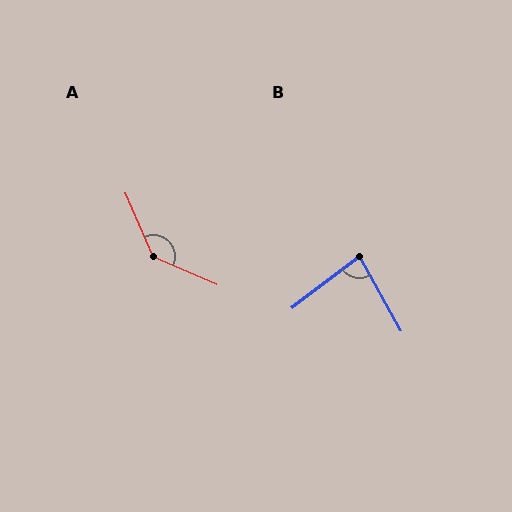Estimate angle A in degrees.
Approximately 137 degrees.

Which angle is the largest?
A, at approximately 137 degrees.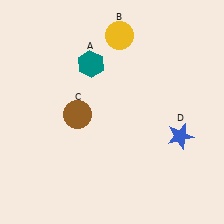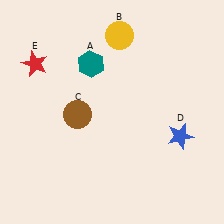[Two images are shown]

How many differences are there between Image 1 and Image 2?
There is 1 difference between the two images.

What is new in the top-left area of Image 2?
A red star (E) was added in the top-left area of Image 2.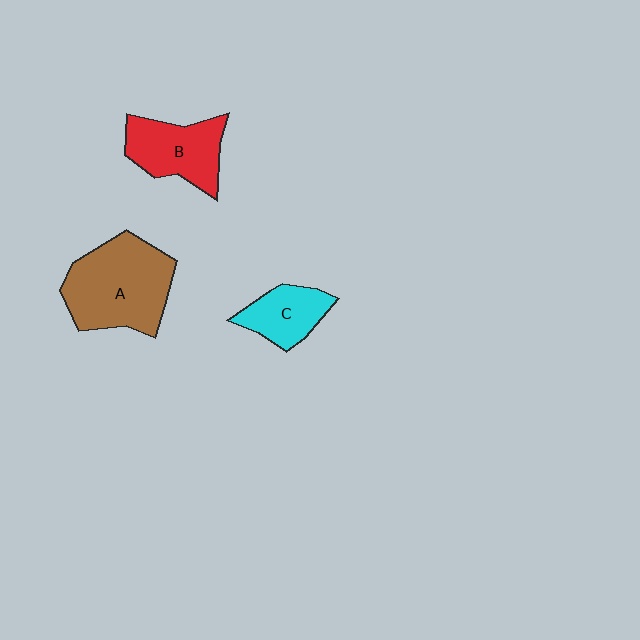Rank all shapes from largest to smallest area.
From largest to smallest: A (brown), B (red), C (cyan).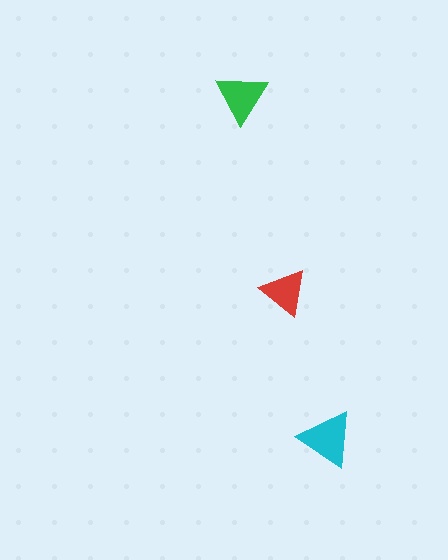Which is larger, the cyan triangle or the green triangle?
The cyan one.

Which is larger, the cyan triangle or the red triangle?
The cyan one.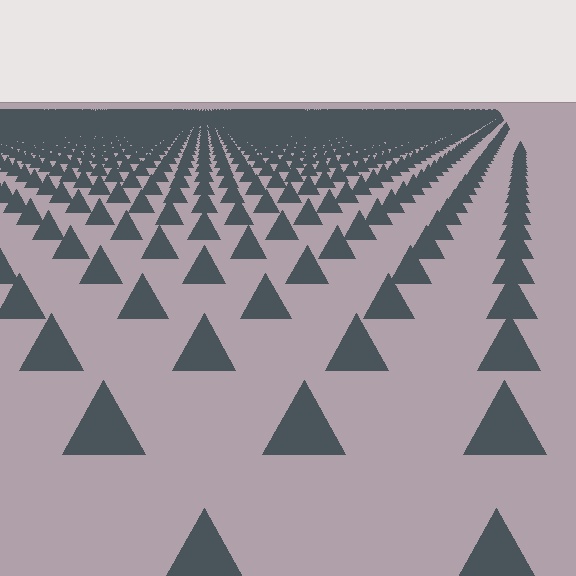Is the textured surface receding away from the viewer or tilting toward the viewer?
The surface is receding away from the viewer. Texture elements get smaller and denser toward the top.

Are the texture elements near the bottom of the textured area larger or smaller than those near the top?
Larger. Near the bottom, elements are closer to the viewer and appear at a bigger on-screen size.